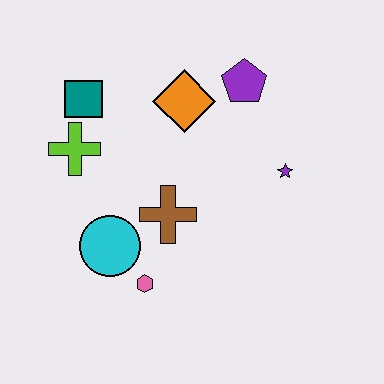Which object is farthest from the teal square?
The purple star is farthest from the teal square.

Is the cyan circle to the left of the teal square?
No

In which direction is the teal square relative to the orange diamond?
The teal square is to the left of the orange diamond.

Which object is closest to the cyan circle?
The pink hexagon is closest to the cyan circle.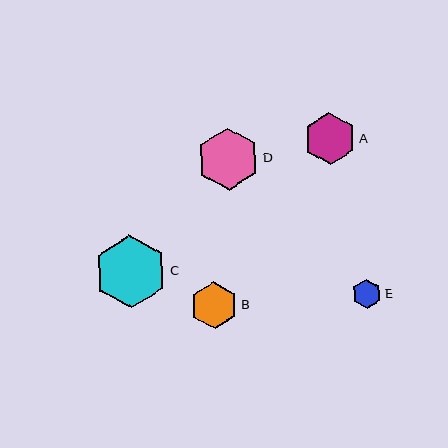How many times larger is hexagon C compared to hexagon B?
Hexagon C is approximately 1.5 times the size of hexagon B.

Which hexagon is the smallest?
Hexagon E is the smallest with a size of approximately 30 pixels.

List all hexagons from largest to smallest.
From largest to smallest: C, D, A, B, E.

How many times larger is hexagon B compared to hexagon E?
Hexagon B is approximately 1.6 times the size of hexagon E.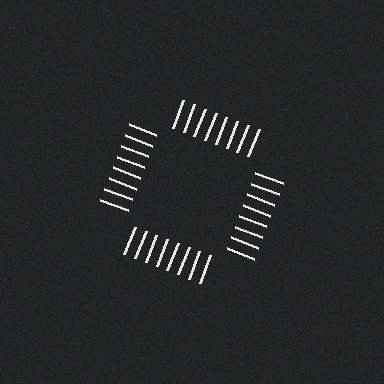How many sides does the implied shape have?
4 sides — the line-ends trace a square.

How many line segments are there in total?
32 — 8 along each of the 4 edges.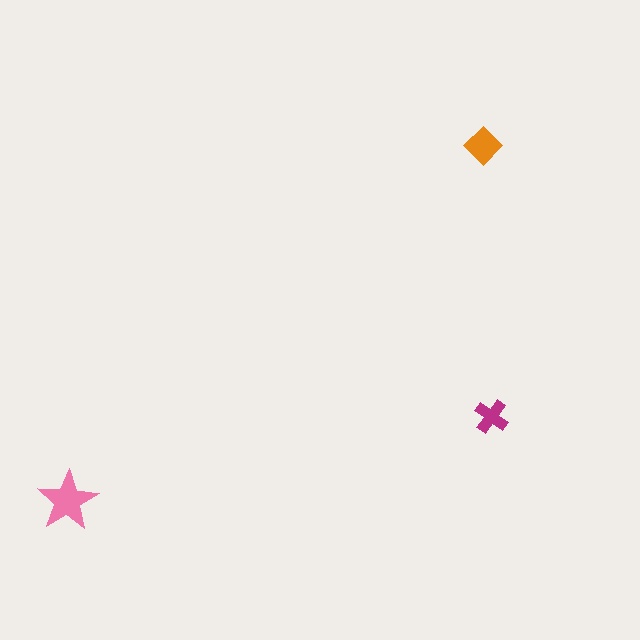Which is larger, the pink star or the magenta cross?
The pink star.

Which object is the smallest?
The magenta cross.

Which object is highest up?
The orange diamond is topmost.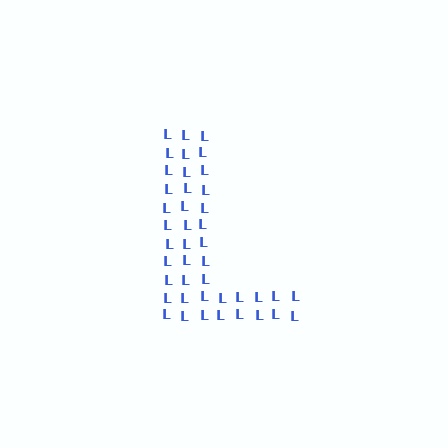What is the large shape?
The large shape is the letter L.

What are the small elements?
The small elements are letter L's.